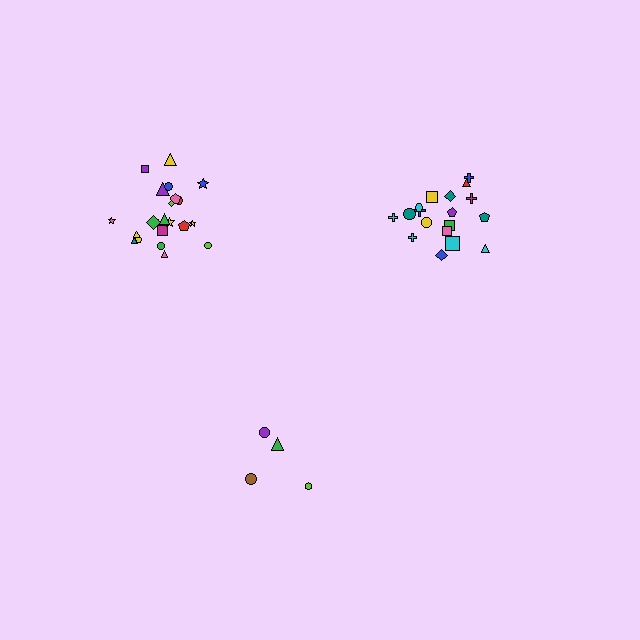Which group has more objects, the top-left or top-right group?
The top-left group.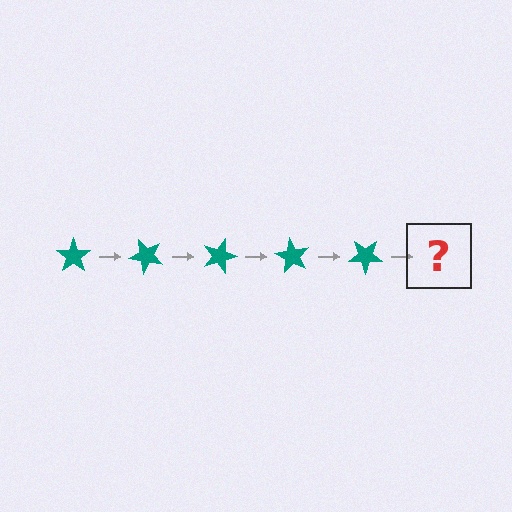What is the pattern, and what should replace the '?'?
The pattern is that the star rotates 45 degrees each step. The '?' should be a teal star rotated 225 degrees.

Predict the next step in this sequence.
The next step is a teal star rotated 225 degrees.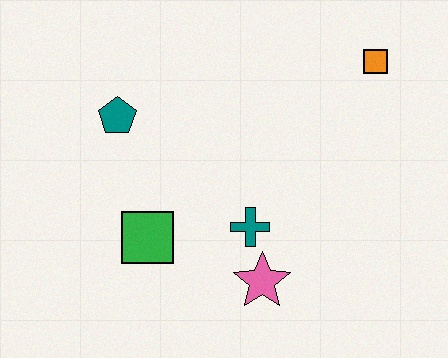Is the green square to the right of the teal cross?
No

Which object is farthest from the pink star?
The orange square is farthest from the pink star.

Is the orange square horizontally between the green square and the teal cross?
No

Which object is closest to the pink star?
The teal cross is closest to the pink star.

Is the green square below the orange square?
Yes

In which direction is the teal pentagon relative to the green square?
The teal pentagon is above the green square.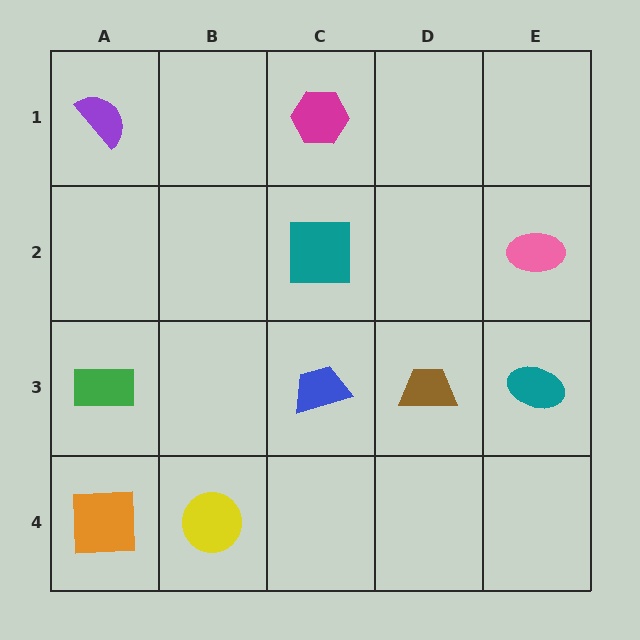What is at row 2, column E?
A pink ellipse.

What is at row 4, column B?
A yellow circle.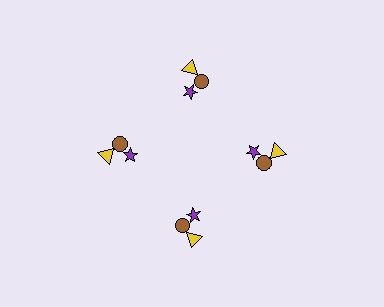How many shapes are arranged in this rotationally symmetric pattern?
There are 12 shapes, arranged in 4 groups of 3.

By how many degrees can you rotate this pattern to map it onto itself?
The pattern maps onto itself every 90 degrees of rotation.